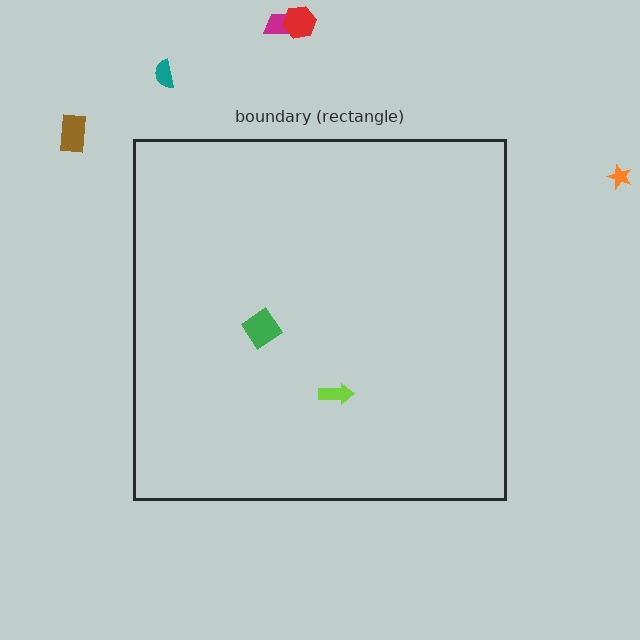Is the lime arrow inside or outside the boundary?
Inside.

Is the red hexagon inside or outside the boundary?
Outside.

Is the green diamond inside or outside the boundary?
Inside.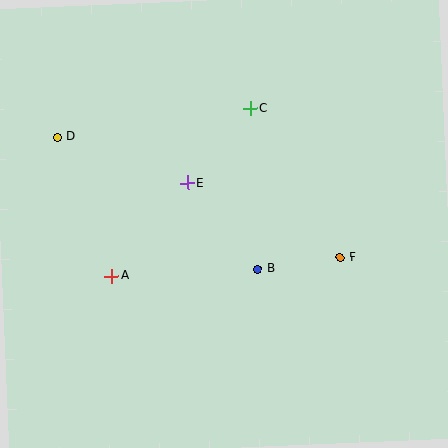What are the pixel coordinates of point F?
Point F is at (340, 257).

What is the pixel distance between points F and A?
The distance between F and A is 229 pixels.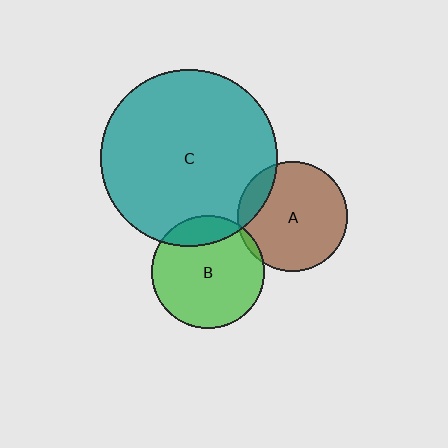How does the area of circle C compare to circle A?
Approximately 2.6 times.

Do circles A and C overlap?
Yes.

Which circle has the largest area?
Circle C (teal).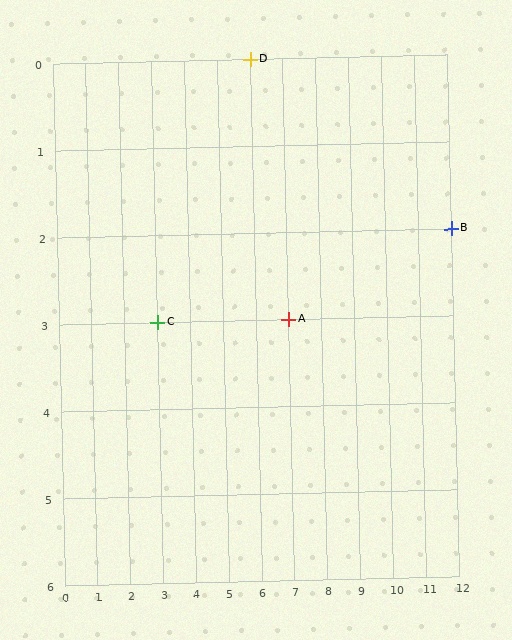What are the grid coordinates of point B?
Point B is at grid coordinates (12, 2).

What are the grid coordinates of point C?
Point C is at grid coordinates (3, 3).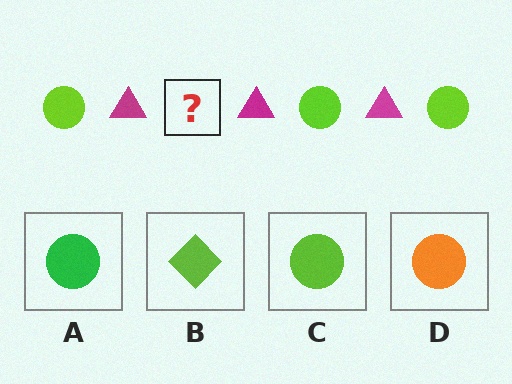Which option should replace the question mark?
Option C.